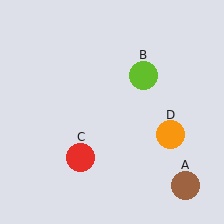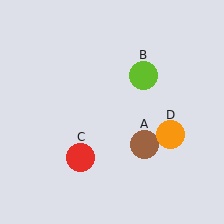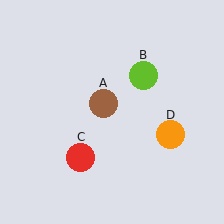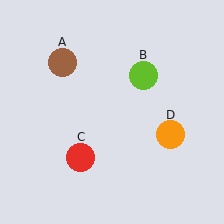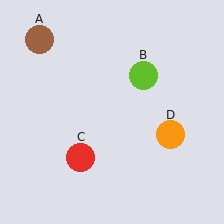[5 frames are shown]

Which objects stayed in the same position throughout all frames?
Lime circle (object B) and red circle (object C) and orange circle (object D) remained stationary.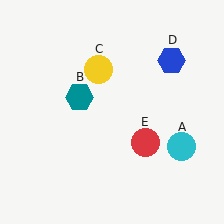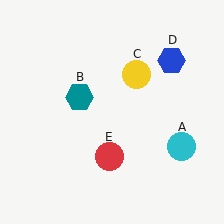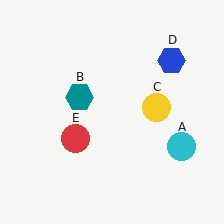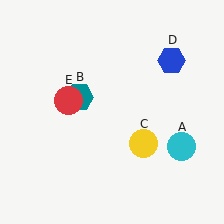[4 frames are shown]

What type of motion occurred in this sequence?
The yellow circle (object C), red circle (object E) rotated clockwise around the center of the scene.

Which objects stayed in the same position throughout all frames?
Cyan circle (object A) and teal hexagon (object B) and blue hexagon (object D) remained stationary.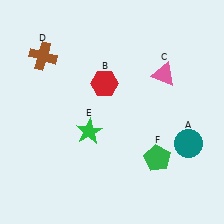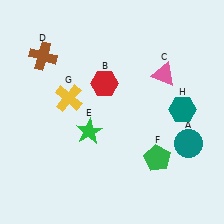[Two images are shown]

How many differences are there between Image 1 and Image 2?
There are 2 differences between the two images.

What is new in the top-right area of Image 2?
A teal hexagon (H) was added in the top-right area of Image 2.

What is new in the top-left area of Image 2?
A yellow cross (G) was added in the top-left area of Image 2.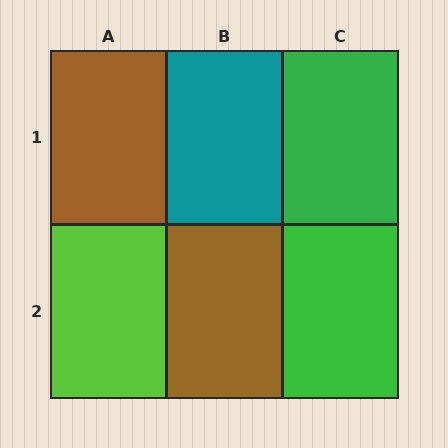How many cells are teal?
1 cell is teal.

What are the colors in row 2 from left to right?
Lime, brown, green.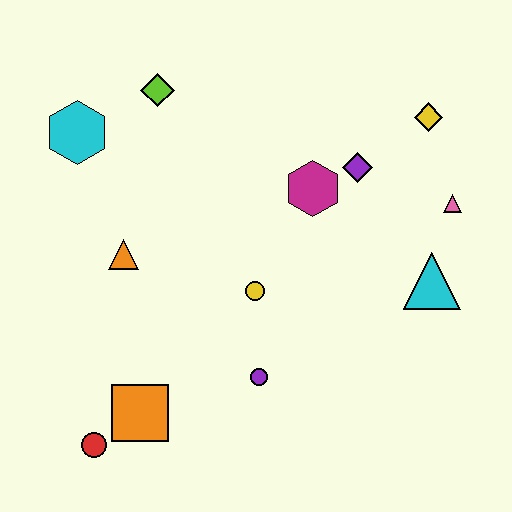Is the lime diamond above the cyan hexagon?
Yes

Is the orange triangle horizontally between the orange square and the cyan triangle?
No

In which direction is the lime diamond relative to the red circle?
The lime diamond is above the red circle.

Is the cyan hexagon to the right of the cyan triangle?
No